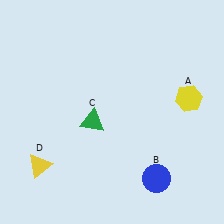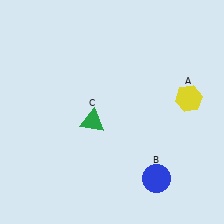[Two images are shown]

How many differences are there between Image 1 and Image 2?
There is 1 difference between the two images.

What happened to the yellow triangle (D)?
The yellow triangle (D) was removed in Image 2. It was in the bottom-left area of Image 1.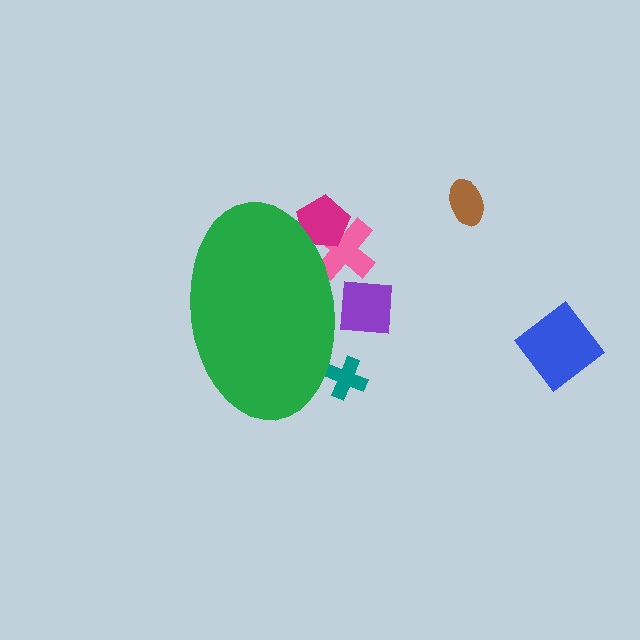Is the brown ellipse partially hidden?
No, the brown ellipse is fully visible.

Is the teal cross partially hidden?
Yes, the teal cross is partially hidden behind the green ellipse.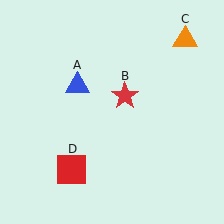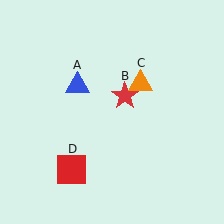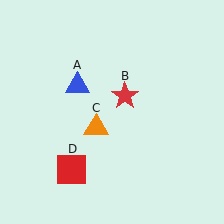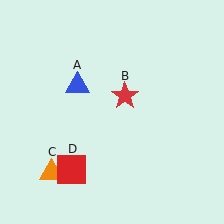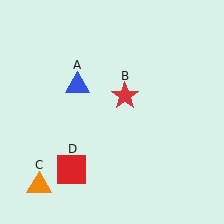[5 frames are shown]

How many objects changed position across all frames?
1 object changed position: orange triangle (object C).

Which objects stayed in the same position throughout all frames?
Blue triangle (object A) and red star (object B) and red square (object D) remained stationary.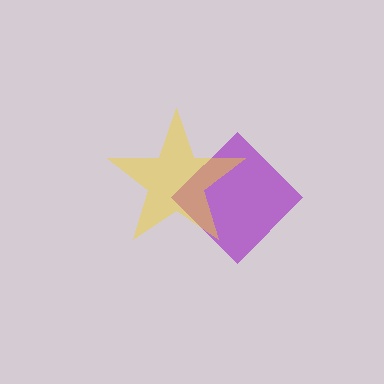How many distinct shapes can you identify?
There are 2 distinct shapes: a purple diamond, a yellow star.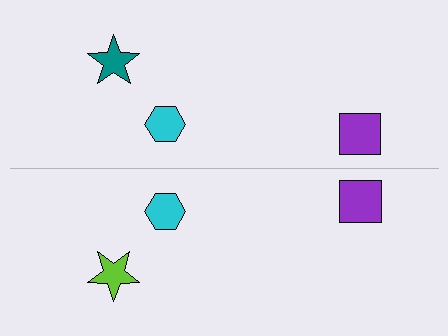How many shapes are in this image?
There are 6 shapes in this image.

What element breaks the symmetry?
The lime star on the bottom side breaks the symmetry — its mirror counterpart is teal.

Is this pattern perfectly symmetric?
No, the pattern is not perfectly symmetric. The lime star on the bottom side breaks the symmetry — its mirror counterpart is teal.